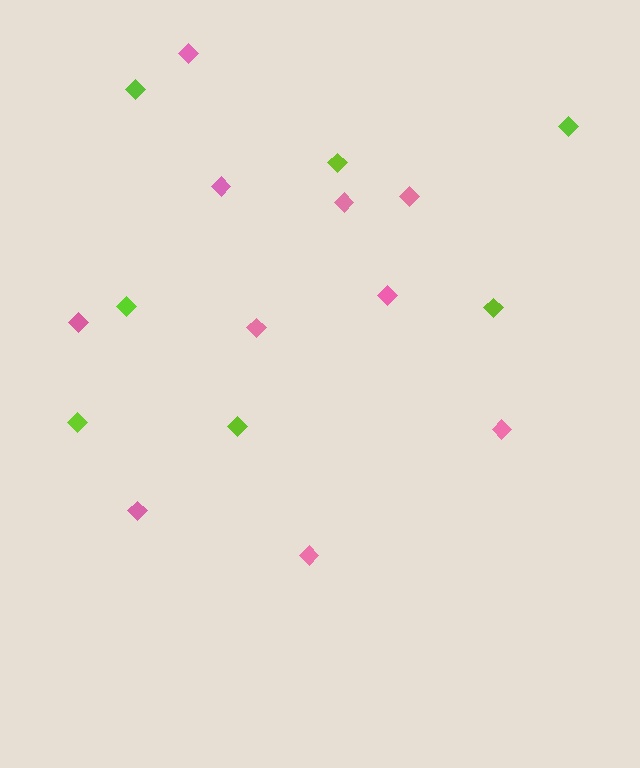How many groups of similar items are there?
There are 2 groups: one group of pink diamonds (10) and one group of lime diamonds (7).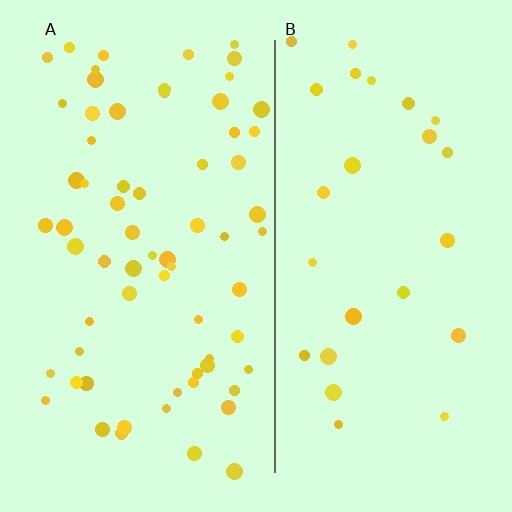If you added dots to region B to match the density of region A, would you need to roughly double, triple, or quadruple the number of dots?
Approximately triple.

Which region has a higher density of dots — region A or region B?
A (the left).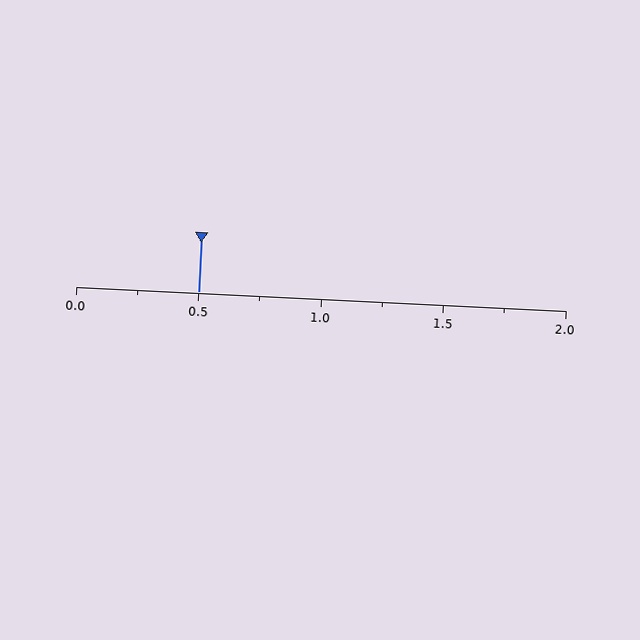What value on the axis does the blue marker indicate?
The marker indicates approximately 0.5.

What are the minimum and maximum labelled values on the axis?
The axis runs from 0.0 to 2.0.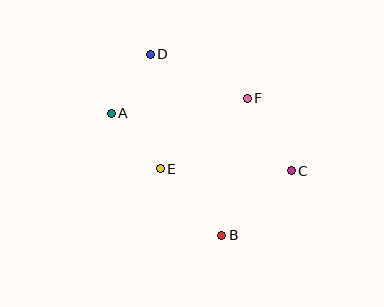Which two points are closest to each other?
Points A and D are closest to each other.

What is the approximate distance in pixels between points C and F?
The distance between C and F is approximately 85 pixels.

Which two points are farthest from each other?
Points B and D are farthest from each other.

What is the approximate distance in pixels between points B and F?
The distance between B and F is approximately 139 pixels.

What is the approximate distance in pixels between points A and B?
The distance between A and B is approximately 165 pixels.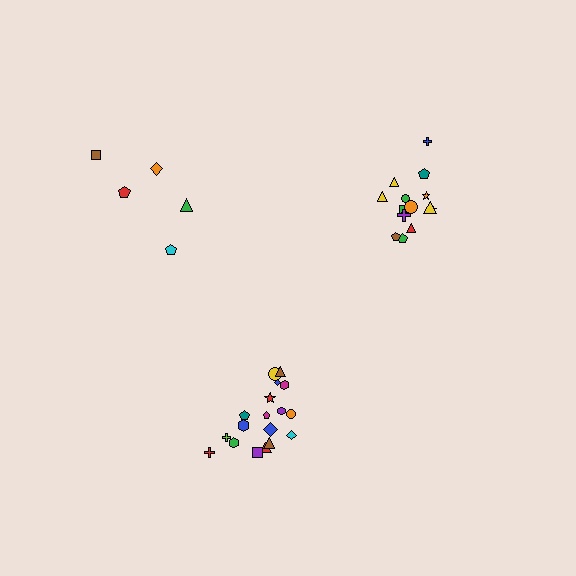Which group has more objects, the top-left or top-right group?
The top-right group.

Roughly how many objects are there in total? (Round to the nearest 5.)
Roughly 40 objects in total.